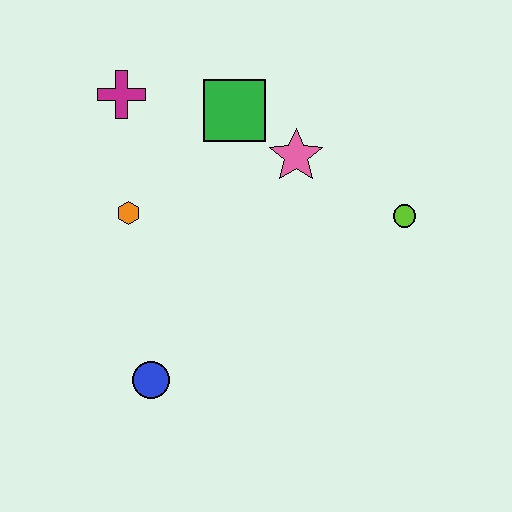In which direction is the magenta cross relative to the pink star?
The magenta cross is to the left of the pink star.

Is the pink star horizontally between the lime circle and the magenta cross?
Yes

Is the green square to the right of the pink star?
No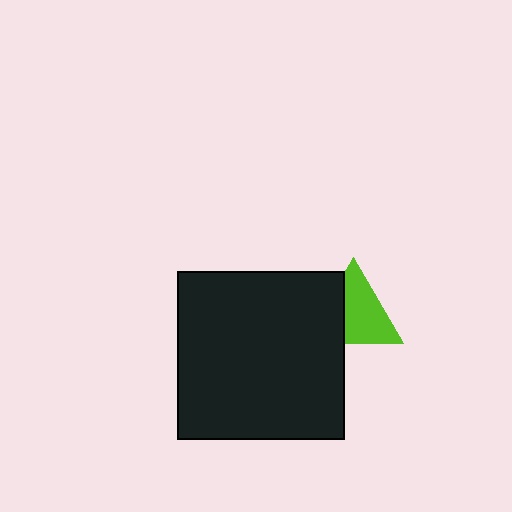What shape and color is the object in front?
The object in front is a black square.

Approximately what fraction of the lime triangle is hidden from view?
Roughly 35% of the lime triangle is hidden behind the black square.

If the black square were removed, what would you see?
You would see the complete lime triangle.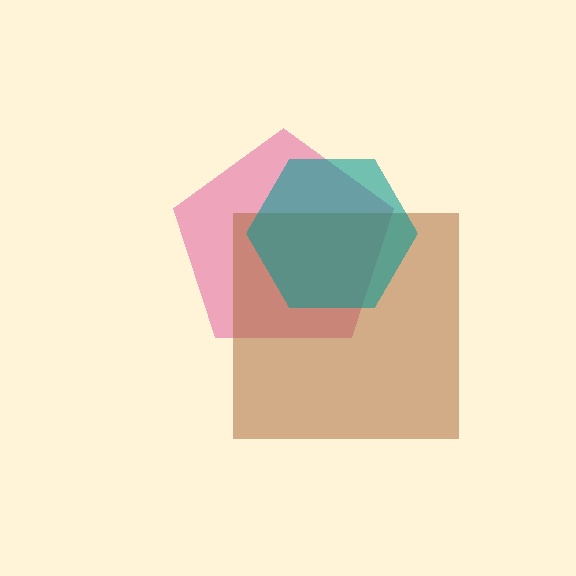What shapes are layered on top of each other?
The layered shapes are: a magenta pentagon, a brown square, a teal hexagon.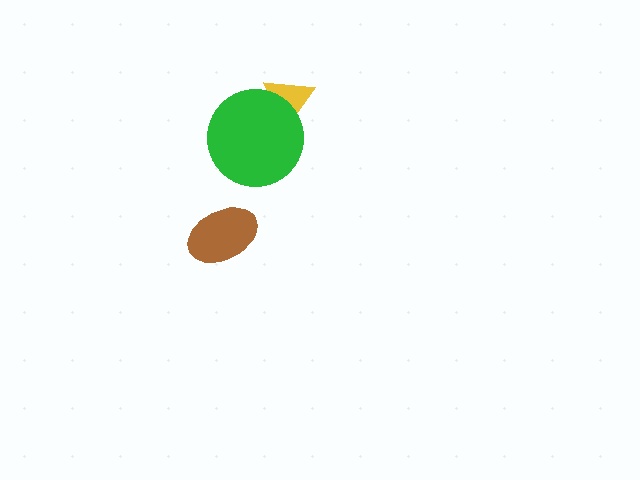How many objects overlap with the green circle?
1 object overlaps with the green circle.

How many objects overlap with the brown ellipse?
0 objects overlap with the brown ellipse.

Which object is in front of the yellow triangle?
The green circle is in front of the yellow triangle.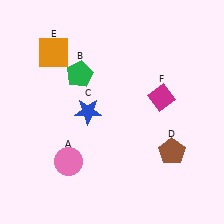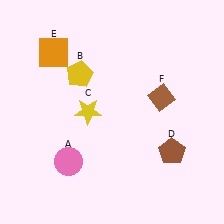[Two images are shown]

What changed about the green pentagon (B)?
In Image 1, B is green. In Image 2, it changed to yellow.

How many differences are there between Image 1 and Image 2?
There are 3 differences between the two images.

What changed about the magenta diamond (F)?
In Image 1, F is magenta. In Image 2, it changed to brown.